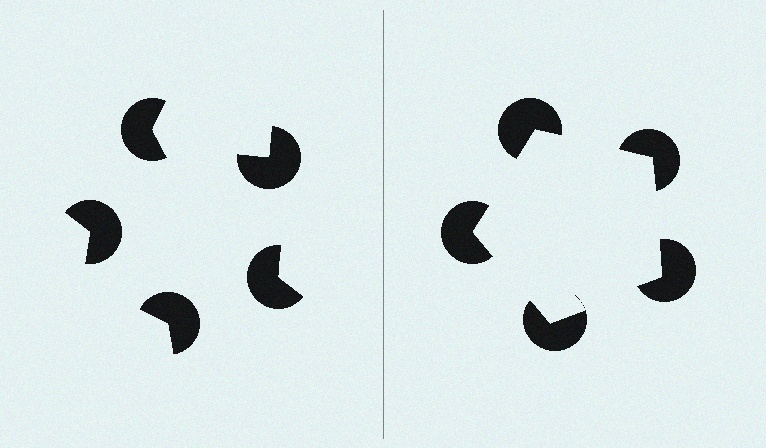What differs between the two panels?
The pac-man discs are positioned identically on both sides; only the wedge orientations differ. On the right they align to a pentagon; on the left they are misaligned.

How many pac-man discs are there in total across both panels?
10 — 5 on each side.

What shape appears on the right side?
An illusory pentagon.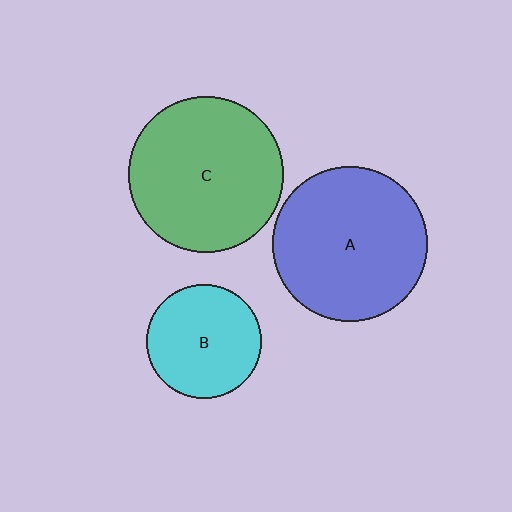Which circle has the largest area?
Circle C (green).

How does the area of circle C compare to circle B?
Approximately 1.8 times.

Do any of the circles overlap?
No, none of the circles overlap.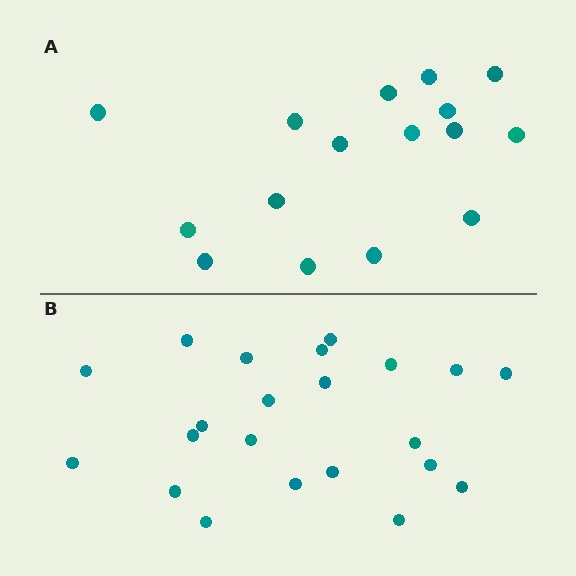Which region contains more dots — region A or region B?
Region B (the bottom region) has more dots.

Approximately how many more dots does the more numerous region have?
Region B has about 6 more dots than region A.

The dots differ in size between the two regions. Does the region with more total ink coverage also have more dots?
No. Region A has more total ink coverage because its dots are larger, but region B actually contains more individual dots. Total area can be misleading — the number of items is what matters here.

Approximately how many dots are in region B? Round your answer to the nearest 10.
About 20 dots. (The exact count is 22, which rounds to 20.)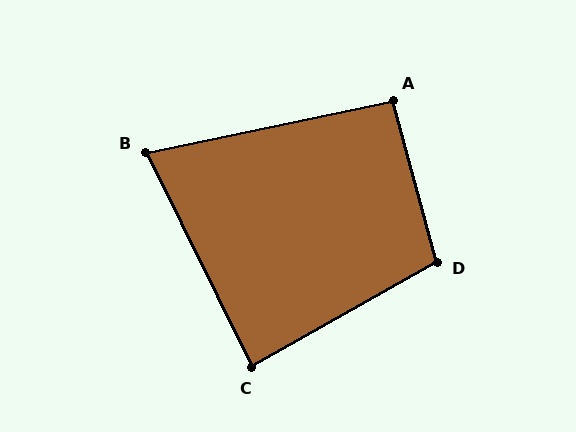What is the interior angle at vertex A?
Approximately 93 degrees (approximately right).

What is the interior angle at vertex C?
Approximately 87 degrees (approximately right).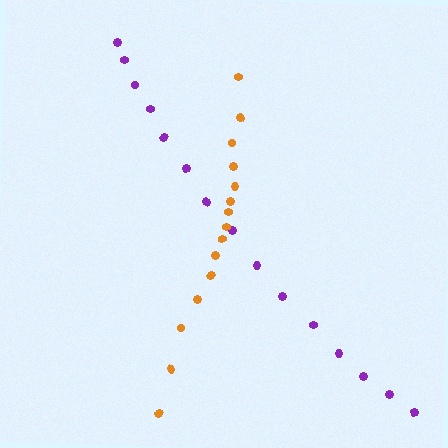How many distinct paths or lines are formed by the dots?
There are 2 distinct paths.